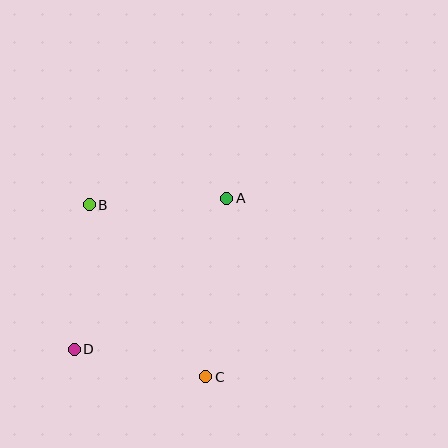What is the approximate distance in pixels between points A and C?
The distance between A and C is approximately 179 pixels.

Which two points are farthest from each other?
Points A and D are farthest from each other.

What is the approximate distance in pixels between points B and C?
The distance between B and C is approximately 207 pixels.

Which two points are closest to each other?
Points C and D are closest to each other.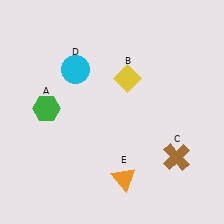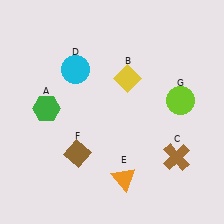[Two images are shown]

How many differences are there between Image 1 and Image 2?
There are 2 differences between the two images.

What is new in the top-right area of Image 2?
A lime circle (G) was added in the top-right area of Image 2.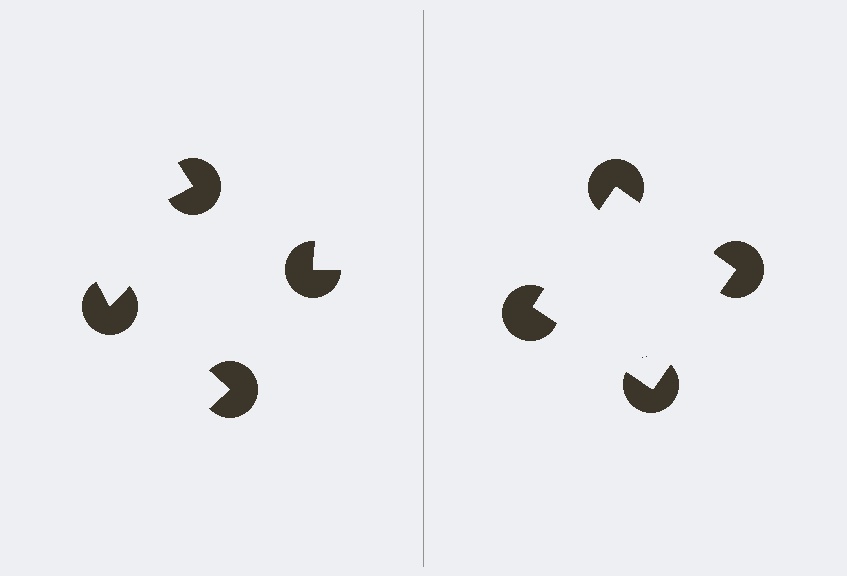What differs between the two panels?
The pac-man discs are positioned identically on both sides; only the wedge orientations differ. On the right they align to a square; on the left they are misaligned.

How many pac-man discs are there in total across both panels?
8 — 4 on each side.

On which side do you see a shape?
An illusory square appears on the right side. On the left side the wedge cuts are rotated, so no coherent shape forms.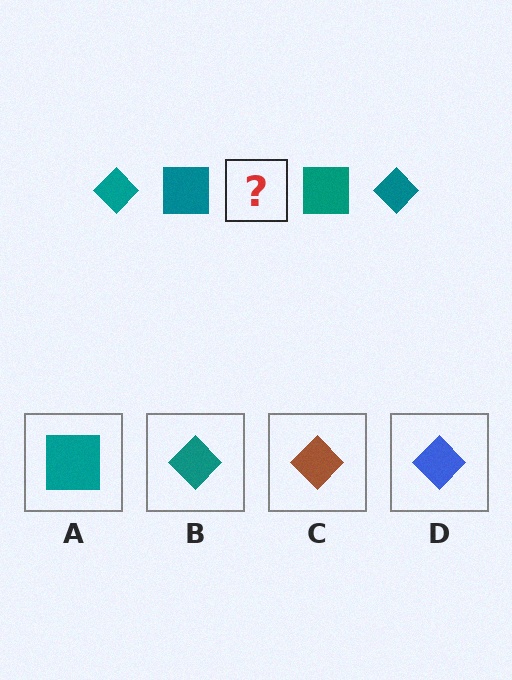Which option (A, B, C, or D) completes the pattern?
B.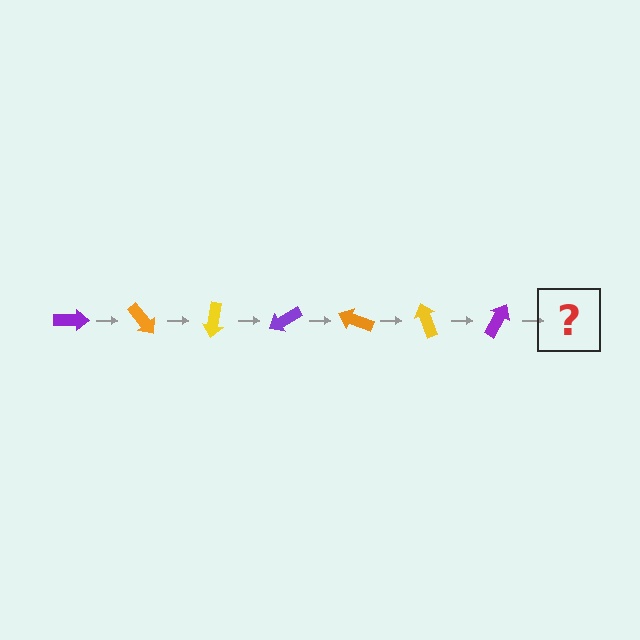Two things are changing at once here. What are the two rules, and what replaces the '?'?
The two rules are that it rotates 50 degrees each step and the color cycles through purple, orange, and yellow. The '?' should be an orange arrow, rotated 350 degrees from the start.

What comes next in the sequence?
The next element should be an orange arrow, rotated 350 degrees from the start.